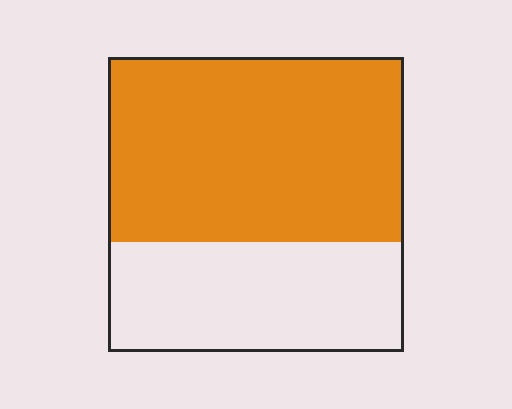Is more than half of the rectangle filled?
Yes.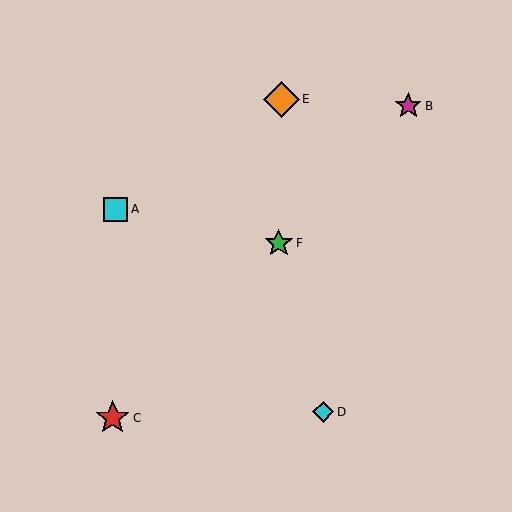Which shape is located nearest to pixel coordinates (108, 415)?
The red star (labeled C) at (113, 418) is nearest to that location.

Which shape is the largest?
The orange diamond (labeled E) is the largest.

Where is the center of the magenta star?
The center of the magenta star is at (408, 106).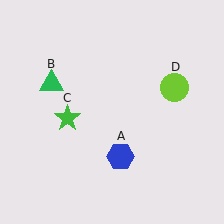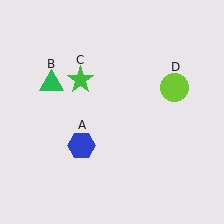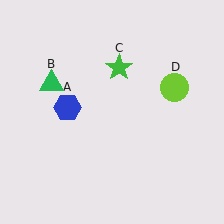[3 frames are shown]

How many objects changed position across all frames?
2 objects changed position: blue hexagon (object A), green star (object C).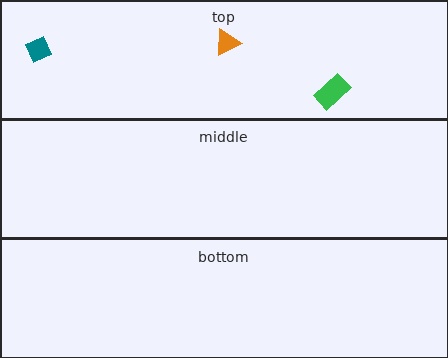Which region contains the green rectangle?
The top region.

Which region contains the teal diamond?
The top region.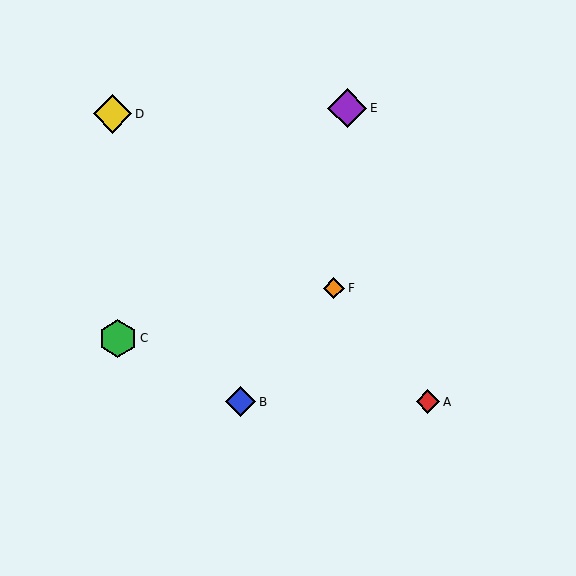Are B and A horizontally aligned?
Yes, both are at y≈402.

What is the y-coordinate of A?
Object A is at y≈402.